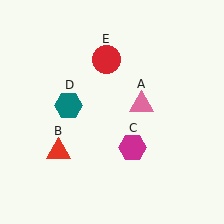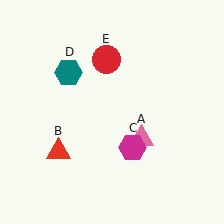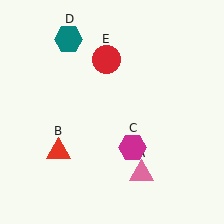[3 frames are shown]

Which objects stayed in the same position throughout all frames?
Red triangle (object B) and magenta hexagon (object C) and red circle (object E) remained stationary.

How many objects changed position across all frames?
2 objects changed position: pink triangle (object A), teal hexagon (object D).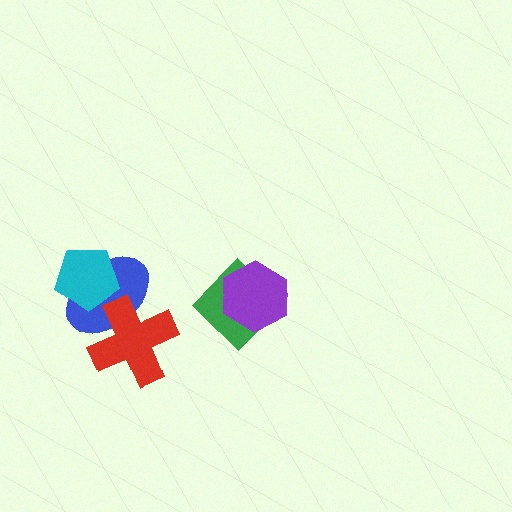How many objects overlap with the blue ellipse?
2 objects overlap with the blue ellipse.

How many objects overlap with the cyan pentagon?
1 object overlaps with the cyan pentagon.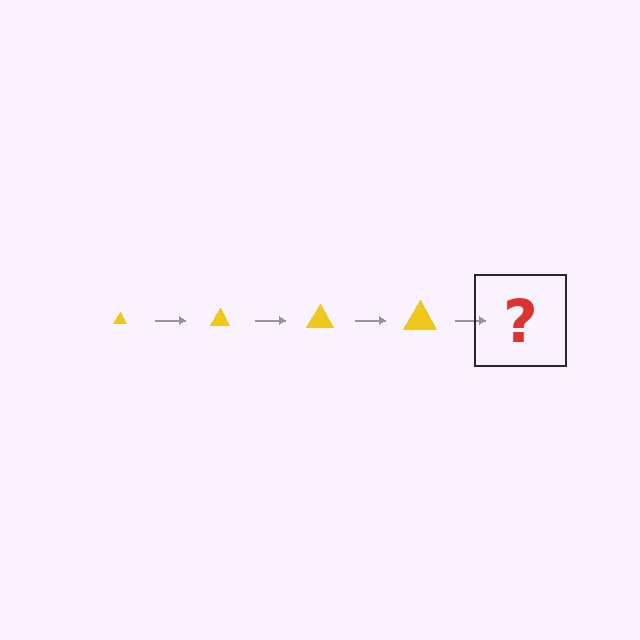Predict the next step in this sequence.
The next step is a yellow triangle, larger than the previous one.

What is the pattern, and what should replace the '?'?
The pattern is that the triangle gets progressively larger each step. The '?' should be a yellow triangle, larger than the previous one.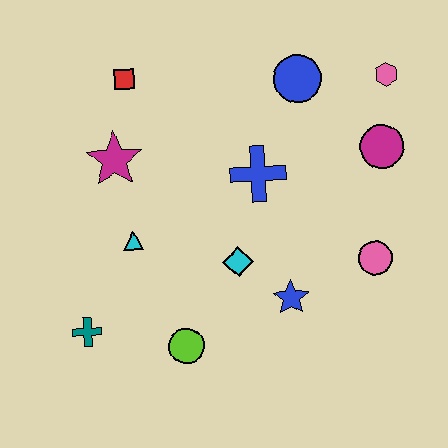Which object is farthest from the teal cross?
The pink hexagon is farthest from the teal cross.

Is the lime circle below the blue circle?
Yes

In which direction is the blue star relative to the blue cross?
The blue star is below the blue cross.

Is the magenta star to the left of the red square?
Yes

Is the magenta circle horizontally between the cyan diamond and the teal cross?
No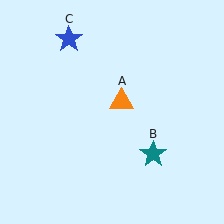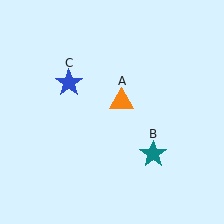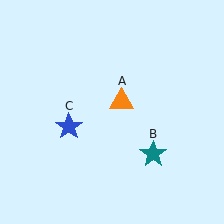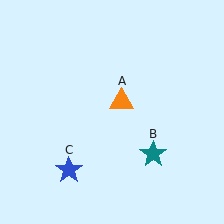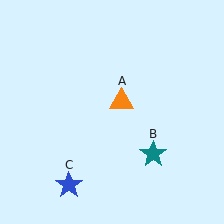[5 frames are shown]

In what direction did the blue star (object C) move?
The blue star (object C) moved down.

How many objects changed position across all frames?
1 object changed position: blue star (object C).